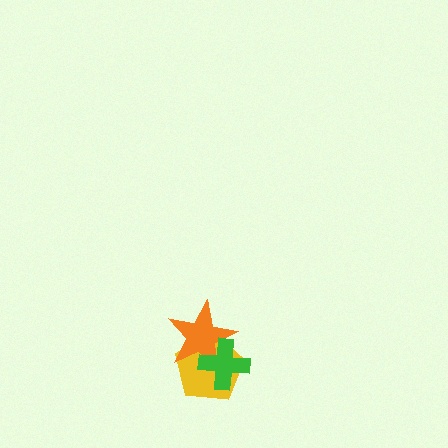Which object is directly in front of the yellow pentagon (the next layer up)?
The orange star is directly in front of the yellow pentagon.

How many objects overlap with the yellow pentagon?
2 objects overlap with the yellow pentagon.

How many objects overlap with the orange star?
2 objects overlap with the orange star.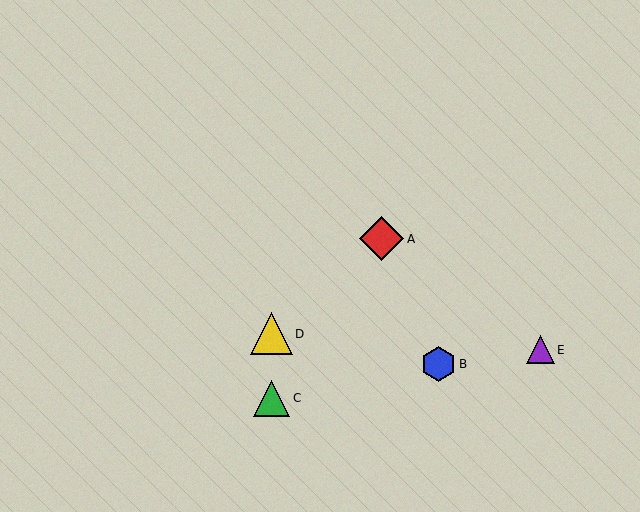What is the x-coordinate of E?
Object E is at x≈540.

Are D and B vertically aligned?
No, D is at x≈272 and B is at x≈438.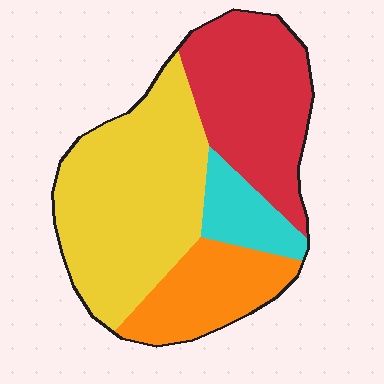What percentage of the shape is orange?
Orange covers 18% of the shape.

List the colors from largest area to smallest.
From largest to smallest: yellow, red, orange, cyan.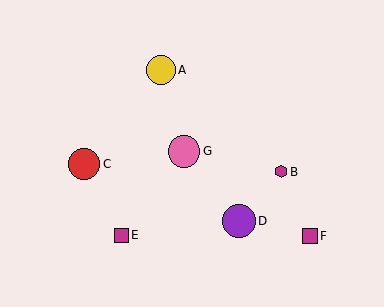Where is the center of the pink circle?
The center of the pink circle is at (184, 151).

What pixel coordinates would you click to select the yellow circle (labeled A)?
Click at (161, 70) to select the yellow circle A.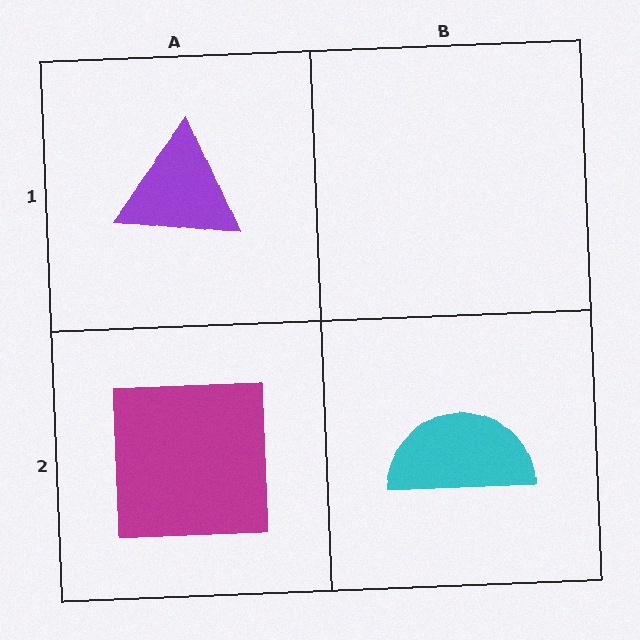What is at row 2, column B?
A cyan semicircle.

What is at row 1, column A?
A purple triangle.